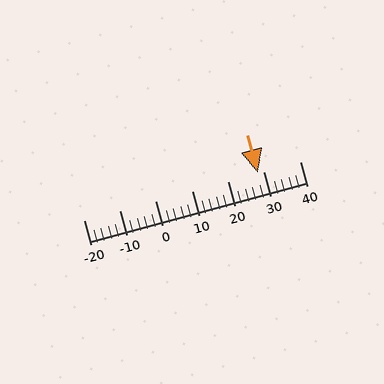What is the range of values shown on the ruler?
The ruler shows values from -20 to 40.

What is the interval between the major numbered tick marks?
The major tick marks are spaced 10 units apart.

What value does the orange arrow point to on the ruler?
The orange arrow points to approximately 28.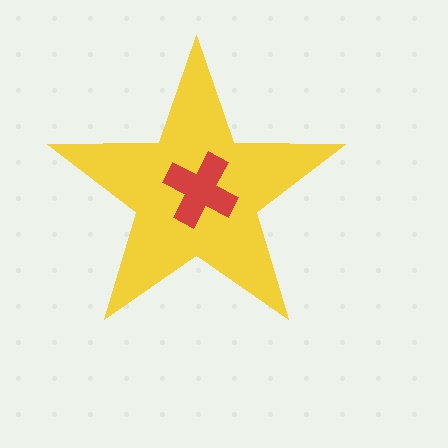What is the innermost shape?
The red cross.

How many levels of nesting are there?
2.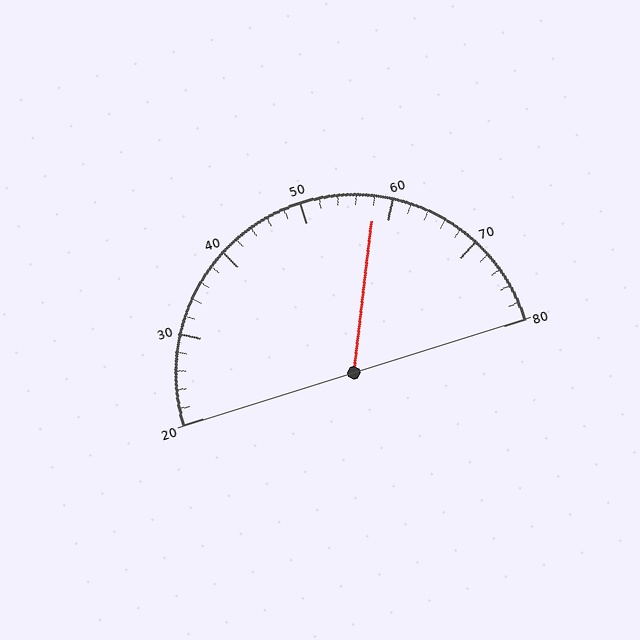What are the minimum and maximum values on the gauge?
The gauge ranges from 20 to 80.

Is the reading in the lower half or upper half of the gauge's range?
The reading is in the upper half of the range (20 to 80).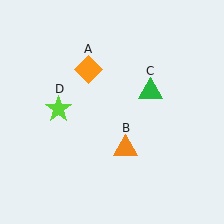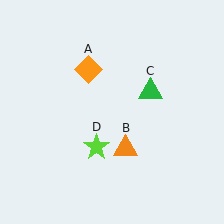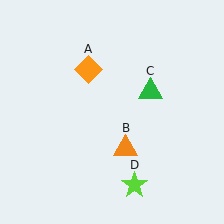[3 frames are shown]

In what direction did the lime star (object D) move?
The lime star (object D) moved down and to the right.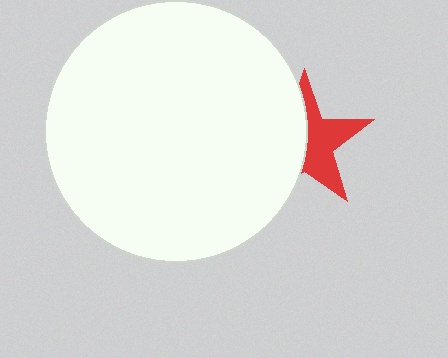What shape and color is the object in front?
The object in front is a white circle.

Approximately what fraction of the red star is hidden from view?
Roughly 50% of the red star is hidden behind the white circle.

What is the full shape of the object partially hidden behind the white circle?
The partially hidden object is a red star.